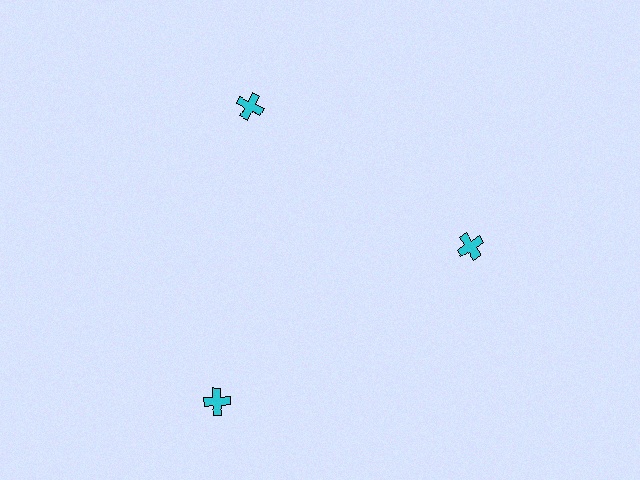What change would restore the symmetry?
The symmetry would be restored by moving it inward, back onto the ring so that all 3 crosses sit at equal angles and equal distance from the center.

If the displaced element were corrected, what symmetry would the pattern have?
It would have 3-fold rotational symmetry — the pattern would map onto itself every 120 degrees.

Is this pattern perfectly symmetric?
No. The 3 cyan crosses are arranged in a ring, but one element near the 7 o'clock position is pushed outward from the center, breaking the 3-fold rotational symmetry.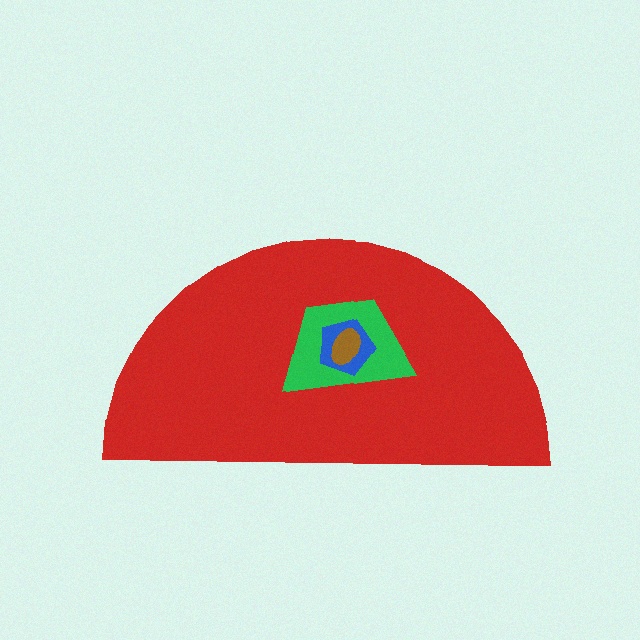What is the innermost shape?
The brown ellipse.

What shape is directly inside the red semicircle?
The green trapezoid.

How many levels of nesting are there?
4.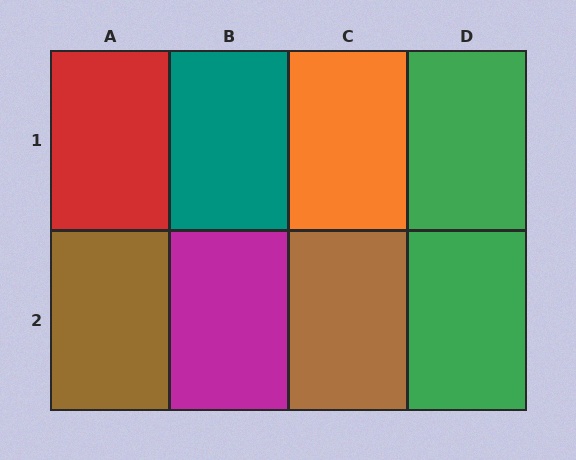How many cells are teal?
1 cell is teal.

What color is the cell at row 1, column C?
Orange.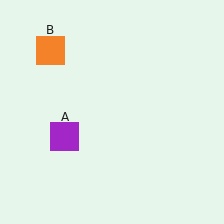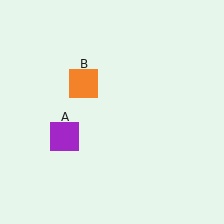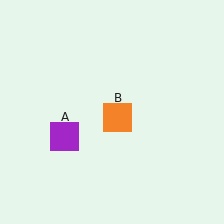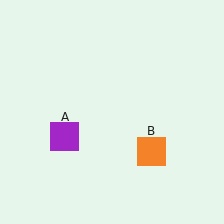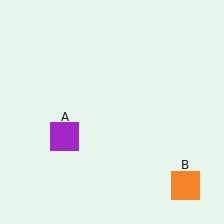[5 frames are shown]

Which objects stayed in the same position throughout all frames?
Purple square (object A) remained stationary.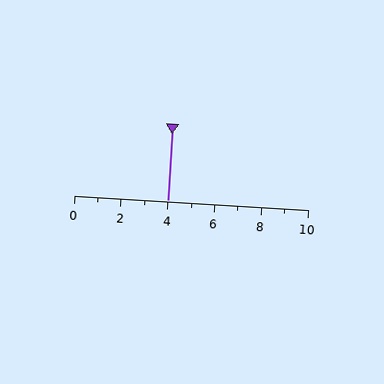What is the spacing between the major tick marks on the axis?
The major ticks are spaced 2 apart.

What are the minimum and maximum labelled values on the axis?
The axis runs from 0 to 10.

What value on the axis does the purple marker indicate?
The marker indicates approximately 4.